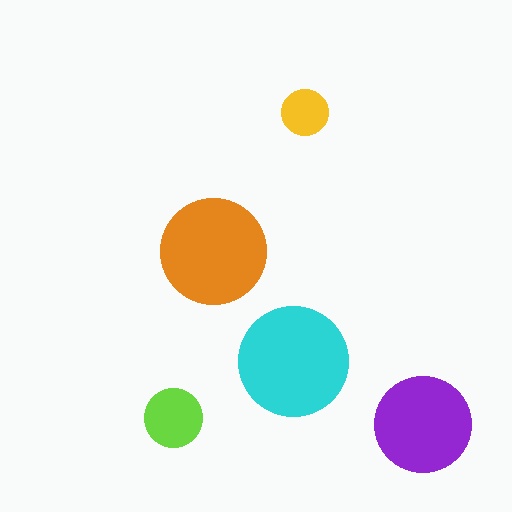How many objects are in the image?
There are 5 objects in the image.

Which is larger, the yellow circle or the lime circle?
The lime one.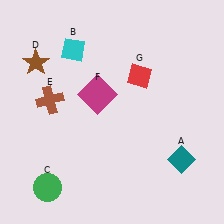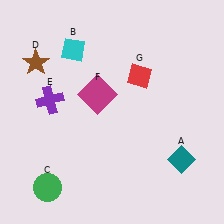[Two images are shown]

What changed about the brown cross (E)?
In Image 1, E is brown. In Image 2, it changed to purple.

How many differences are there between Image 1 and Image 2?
There is 1 difference between the two images.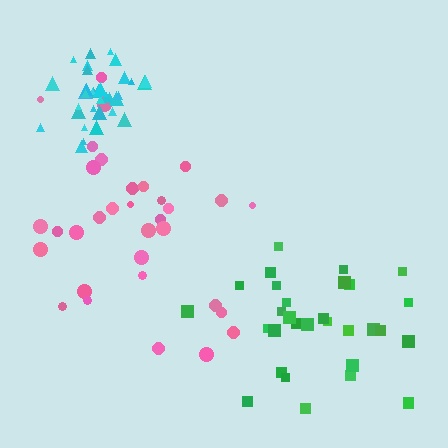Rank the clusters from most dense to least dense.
cyan, green, pink.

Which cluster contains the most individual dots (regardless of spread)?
Cyan (35).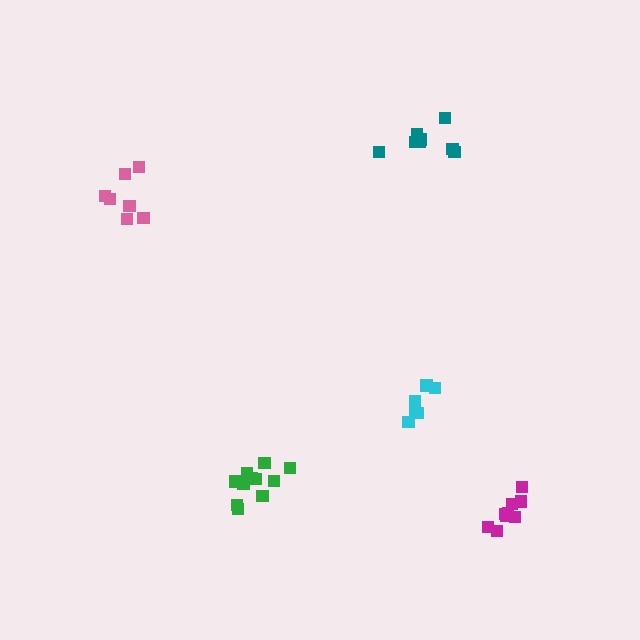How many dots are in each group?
Group 1: 11 dots, Group 2: 8 dots, Group 3: 9 dots, Group 4: 6 dots, Group 5: 8 dots (42 total).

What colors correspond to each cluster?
The clusters are colored: green, teal, magenta, cyan, pink.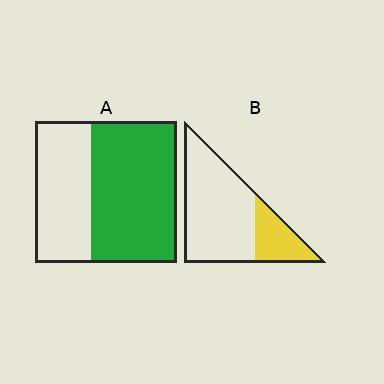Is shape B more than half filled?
No.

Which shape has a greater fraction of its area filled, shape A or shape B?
Shape A.